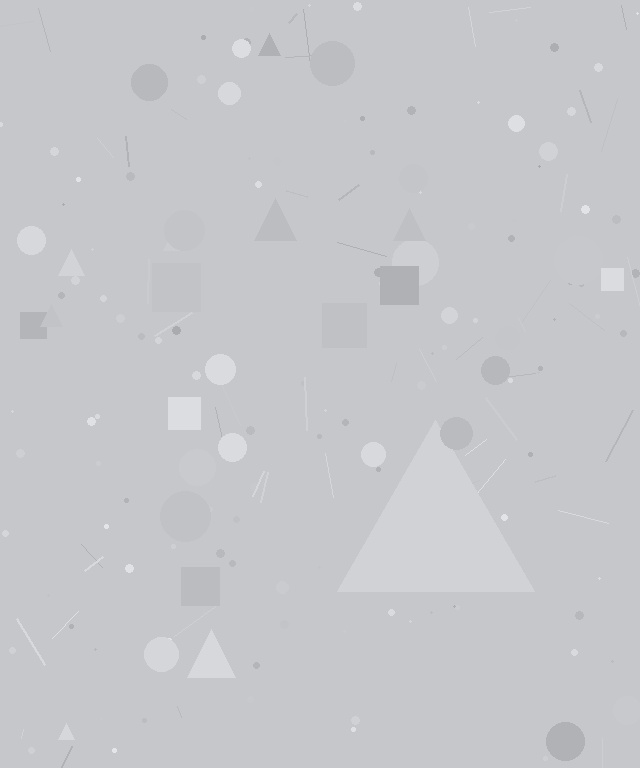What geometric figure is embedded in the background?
A triangle is embedded in the background.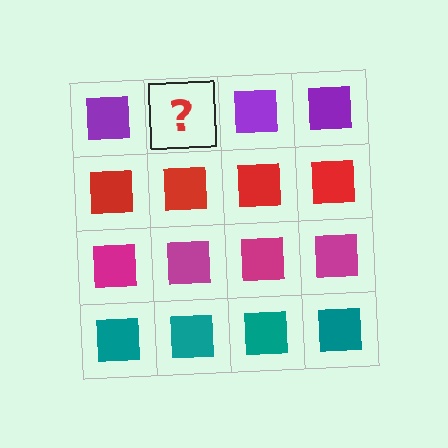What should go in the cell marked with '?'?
The missing cell should contain a purple square.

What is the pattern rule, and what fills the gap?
The rule is that each row has a consistent color. The gap should be filled with a purple square.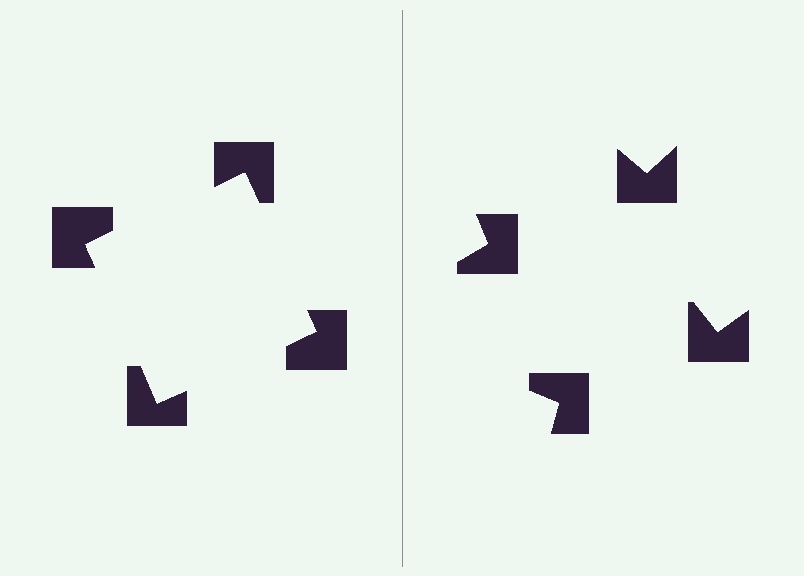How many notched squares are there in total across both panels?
8 — 4 on each side.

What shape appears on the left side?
An illusory square.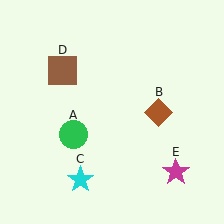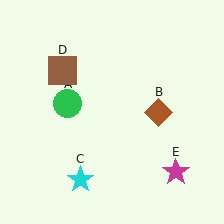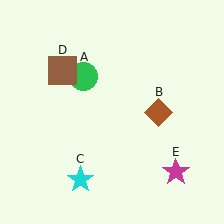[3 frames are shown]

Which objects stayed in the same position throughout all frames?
Brown diamond (object B) and cyan star (object C) and brown square (object D) and magenta star (object E) remained stationary.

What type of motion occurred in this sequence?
The green circle (object A) rotated clockwise around the center of the scene.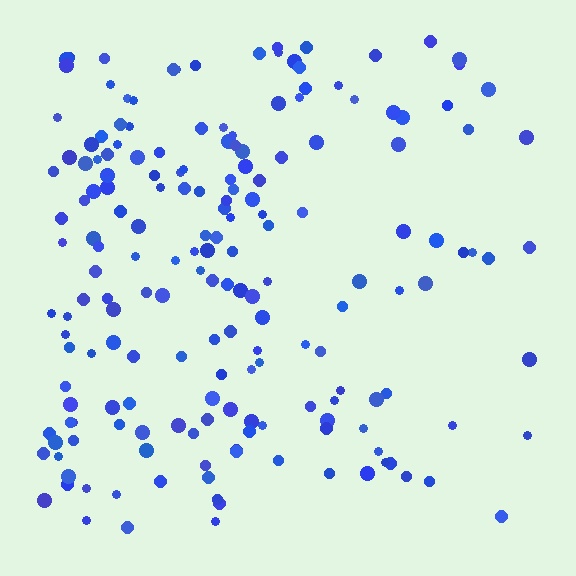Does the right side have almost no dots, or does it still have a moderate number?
Still a moderate number, just noticeably fewer than the left.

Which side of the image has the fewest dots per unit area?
The right.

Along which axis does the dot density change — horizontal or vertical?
Horizontal.